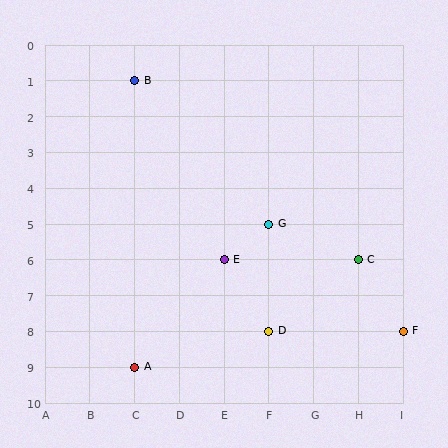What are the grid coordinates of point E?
Point E is at grid coordinates (E, 6).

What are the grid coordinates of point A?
Point A is at grid coordinates (C, 9).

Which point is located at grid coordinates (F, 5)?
Point G is at (F, 5).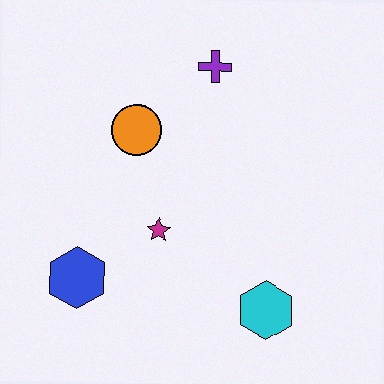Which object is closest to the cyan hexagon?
The magenta star is closest to the cyan hexagon.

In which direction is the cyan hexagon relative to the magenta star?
The cyan hexagon is to the right of the magenta star.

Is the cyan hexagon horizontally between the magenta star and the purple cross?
No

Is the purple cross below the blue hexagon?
No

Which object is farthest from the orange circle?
The cyan hexagon is farthest from the orange circle.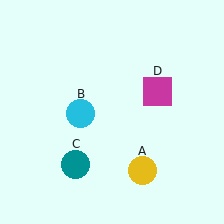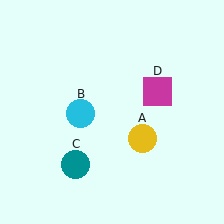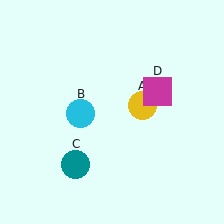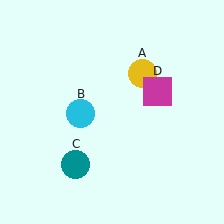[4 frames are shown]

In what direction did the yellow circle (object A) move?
The yellow circle (object A) moved up.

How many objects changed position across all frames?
1 object changed position: yellow circle (object A).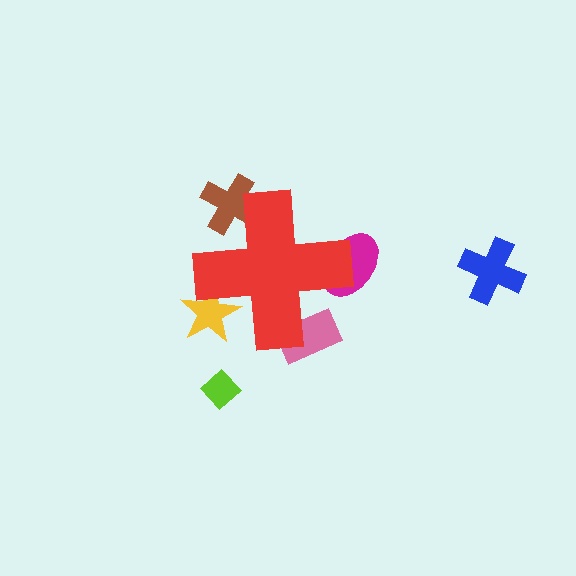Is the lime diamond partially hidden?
No, the lime diamond is fully visible.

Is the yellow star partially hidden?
Yes, the yellow star is partially hidden behind the red cross.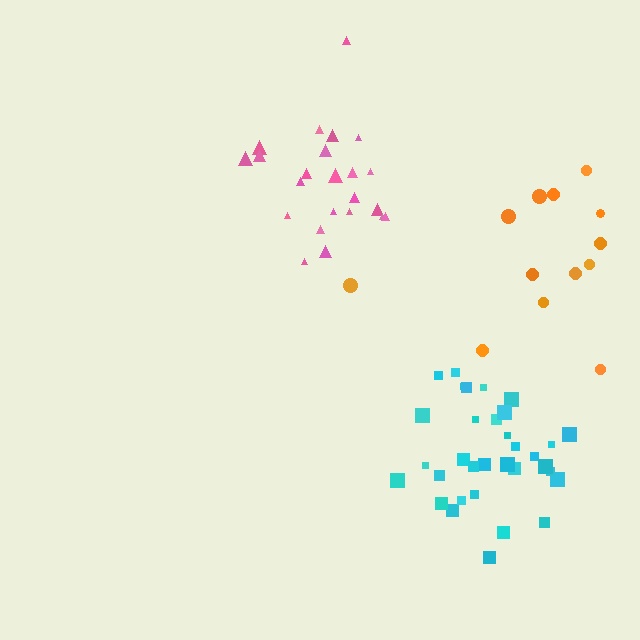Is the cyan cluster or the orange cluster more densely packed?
Cyan.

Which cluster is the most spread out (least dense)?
Orange.